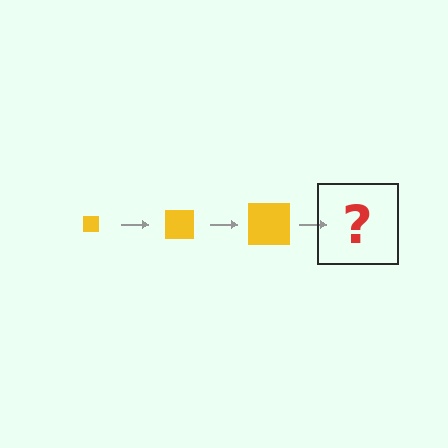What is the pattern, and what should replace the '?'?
The pattern is that the square gets progressively larger each step. The '?' should be a yellow square, larger than the previous one.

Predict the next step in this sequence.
The next step is a yellow square, larger than the previous one.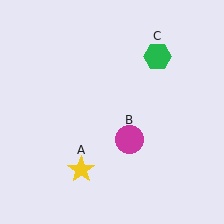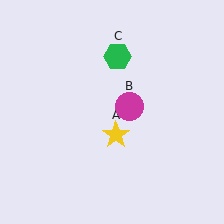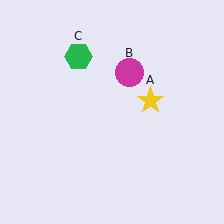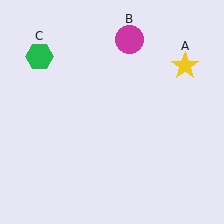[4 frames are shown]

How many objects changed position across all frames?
3 objects changed position: yellow star (object A), magenta circle (object B), green hexagon (object C).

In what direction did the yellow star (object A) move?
The yellow star (object A) moved up and to the right.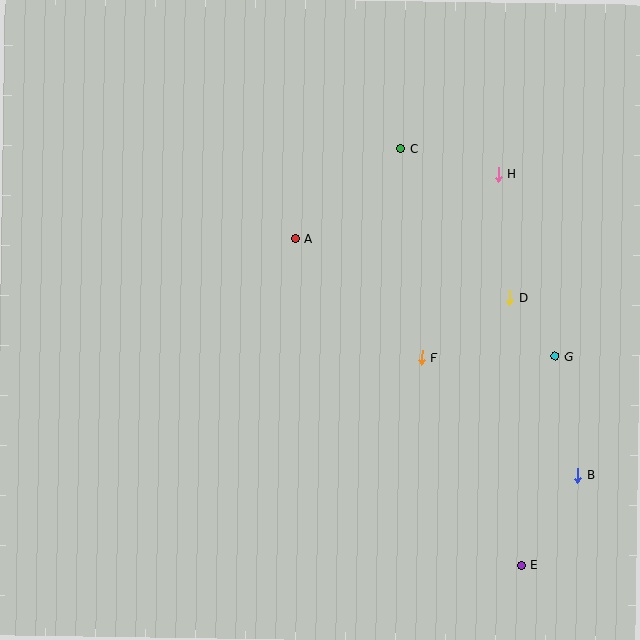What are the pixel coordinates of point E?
Point E is at (522, 565).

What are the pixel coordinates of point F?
Point F is at (422, 357).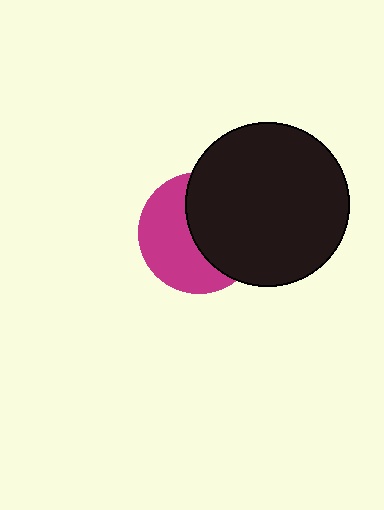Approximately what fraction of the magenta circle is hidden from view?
Roughly 50% of the magenta circle is hidden behind the black circle.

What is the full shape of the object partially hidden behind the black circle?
The partially hidden object is a magenta circle.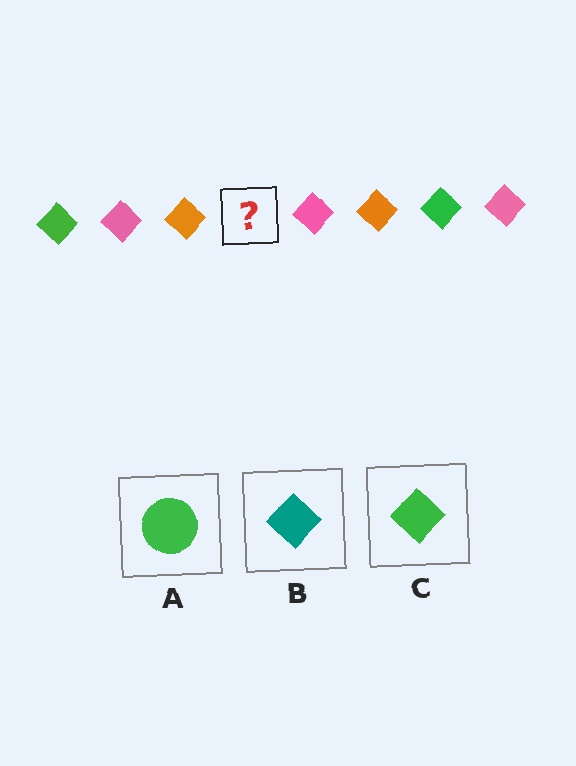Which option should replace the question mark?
Option C.